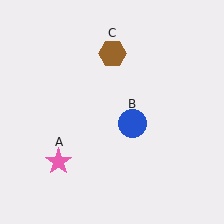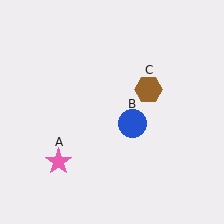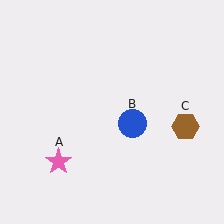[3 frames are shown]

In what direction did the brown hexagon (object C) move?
The brown hexagon (object C) moved down and to the right.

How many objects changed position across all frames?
1 object changed position: brown hexagon (object C).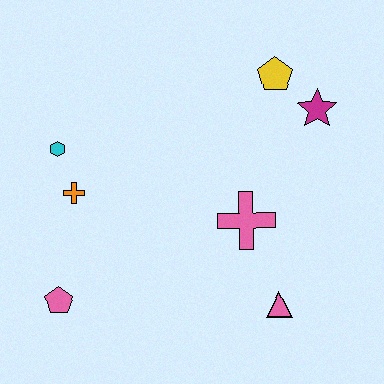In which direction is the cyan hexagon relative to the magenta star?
The cyan hexagon is to the left of the magenta star.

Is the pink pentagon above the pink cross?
No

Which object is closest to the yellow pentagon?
The magenta star is closest to the yellow pentagon.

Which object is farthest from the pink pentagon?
The magenta star is farthest from the pink pentagon.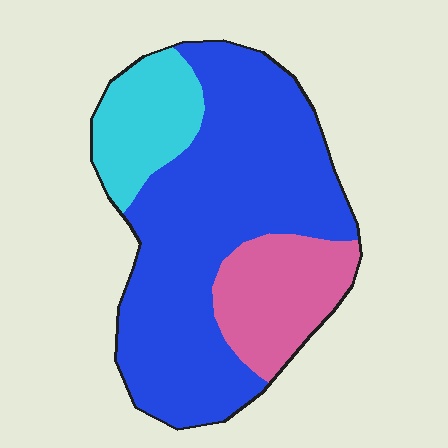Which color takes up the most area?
Blue, at roughly 65%.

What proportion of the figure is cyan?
Cyan takes up about one sixth (1/6) of the figure.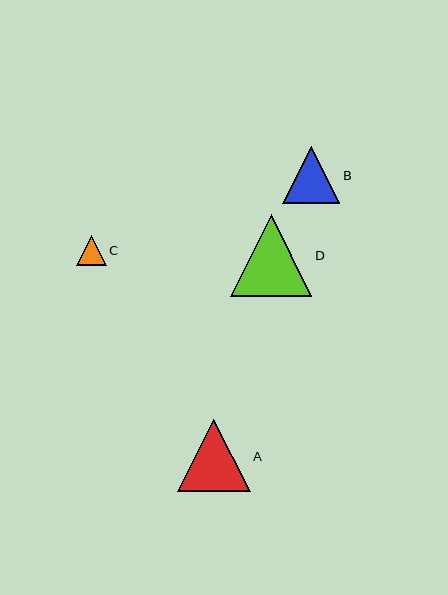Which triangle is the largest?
Triangle D is the largest with a size of approximately 82 pixels.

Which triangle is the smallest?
Triangle C is the smallest with a size of approximately 30 pixels.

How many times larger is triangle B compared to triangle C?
Triangle B is approximately 1.9 times the size of triangle C.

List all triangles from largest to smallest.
From largest to smallest: D, A, B, C.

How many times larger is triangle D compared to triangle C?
Triangle D is approximately 2.7 times the size of triangle C.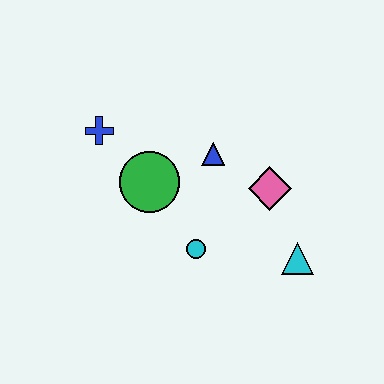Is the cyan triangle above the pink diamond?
No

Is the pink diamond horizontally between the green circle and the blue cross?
No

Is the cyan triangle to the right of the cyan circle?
Yes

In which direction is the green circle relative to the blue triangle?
The green circle is to the left of the blue triangle.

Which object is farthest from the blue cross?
The cyan triangle is farthest from the blue cross.